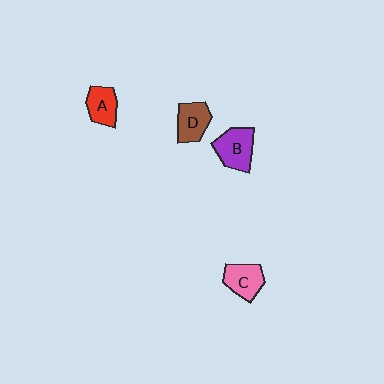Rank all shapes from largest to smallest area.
From largest to smallest: B (purple), D (brown), C (pink), A (red).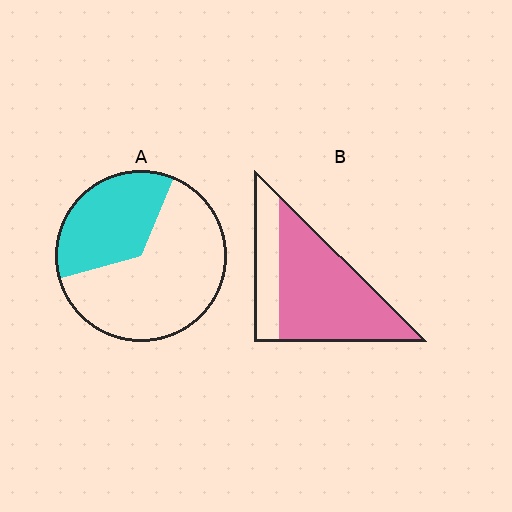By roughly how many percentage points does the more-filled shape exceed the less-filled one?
By roughly 40 percentage points (B over A).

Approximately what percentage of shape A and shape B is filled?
A is approximately 35% and B is approximately 75%.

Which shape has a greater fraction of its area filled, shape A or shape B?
Shape B.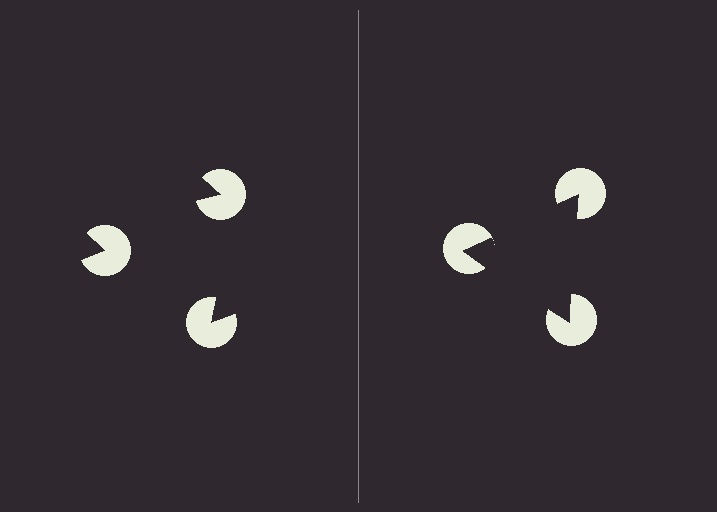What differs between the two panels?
The pac-man discs are positioned identically on both sides; only the wedge orientations differ. On the right they align to a triangle; on the left they are misaligned.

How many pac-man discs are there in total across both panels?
6 — 3 on each side.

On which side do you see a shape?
An illusory triangle appears on the right side. On the left side the wedge cuts are rotated, so no coherent shape forms.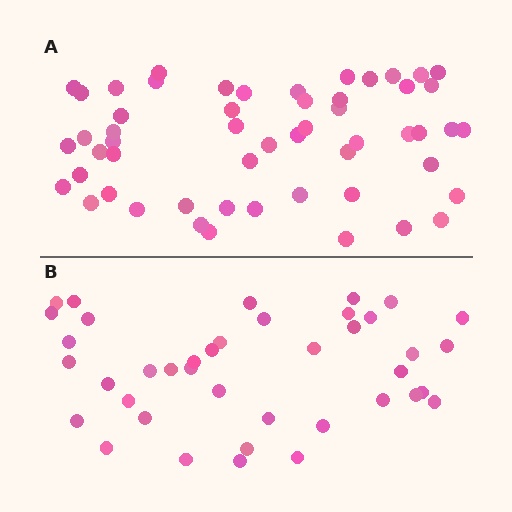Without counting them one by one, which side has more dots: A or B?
Region A (the top region) has more dots.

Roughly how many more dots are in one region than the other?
Region A has approximately 15 more dots than region B.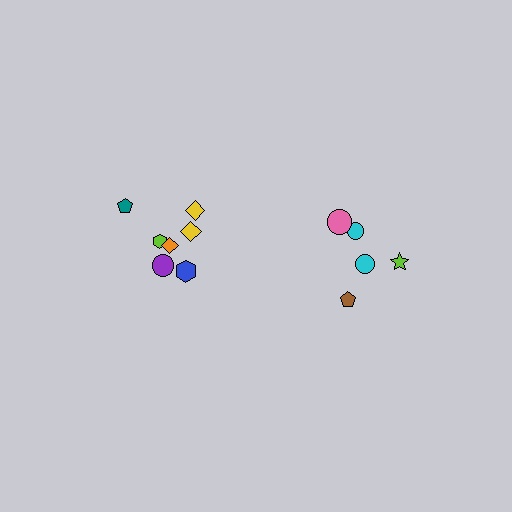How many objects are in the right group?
There are 5 objects.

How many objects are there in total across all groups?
There are 12 objects.